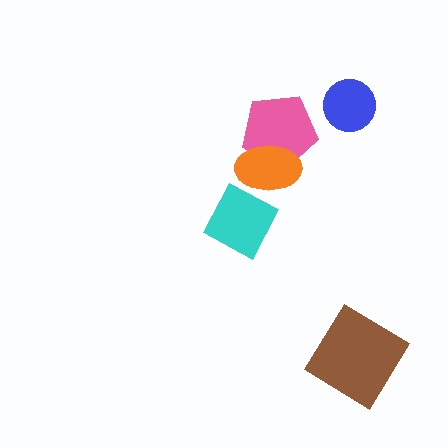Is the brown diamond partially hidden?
No, no other shape covers it.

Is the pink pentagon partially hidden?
Yes, it is partially covered by another shape.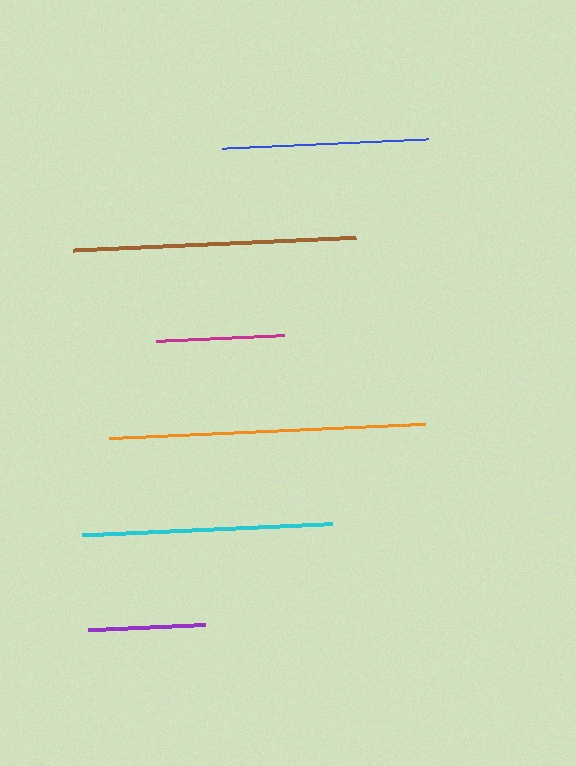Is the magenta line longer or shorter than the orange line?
The orange line is longer than the magenta line.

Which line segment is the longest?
The orange line is the longest at approximately 316 pixels.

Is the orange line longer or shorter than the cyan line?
The orange line is longer than the cyan line.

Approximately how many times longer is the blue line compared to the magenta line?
The blue line is approximately 1.6 times the length of the magenta line.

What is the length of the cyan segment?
The cyan segment is approximately 251 pixels long.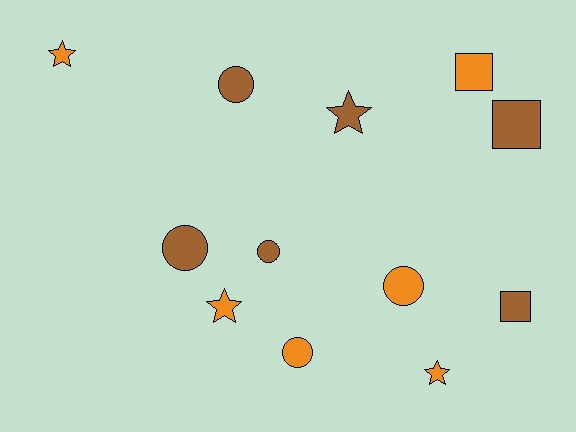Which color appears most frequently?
Brown, with 6 objects.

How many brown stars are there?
There is 1 brown star.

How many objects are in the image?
There are 12 objects.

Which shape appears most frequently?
Circle, with 5 objects.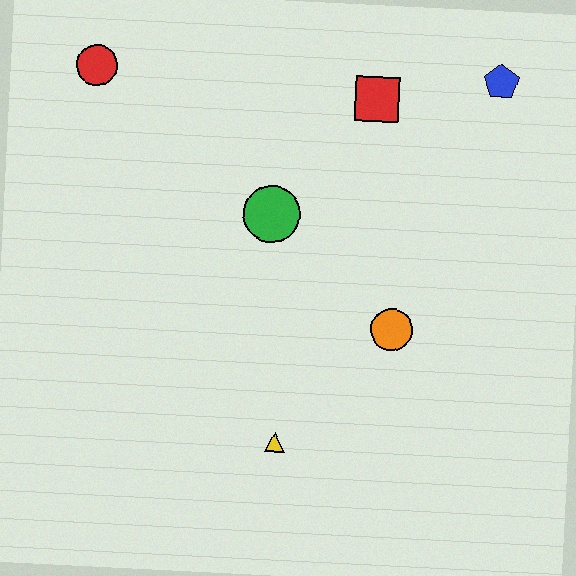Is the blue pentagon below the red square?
No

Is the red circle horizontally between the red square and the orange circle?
No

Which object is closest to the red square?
The blue pentagon is closest to the red square.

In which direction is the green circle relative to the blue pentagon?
The green circle is to the left of the blue pentagon.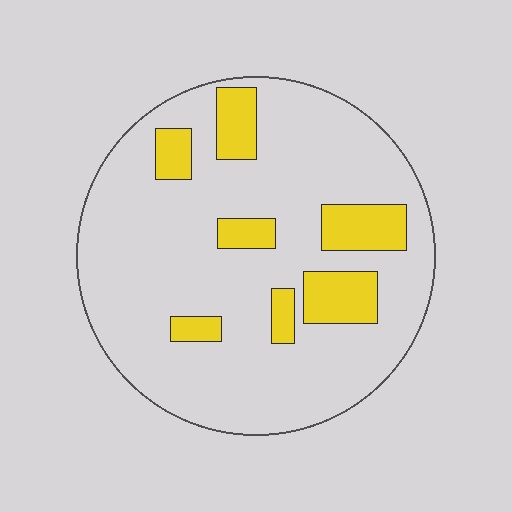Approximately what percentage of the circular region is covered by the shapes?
Approximately 15%.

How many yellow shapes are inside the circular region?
7.